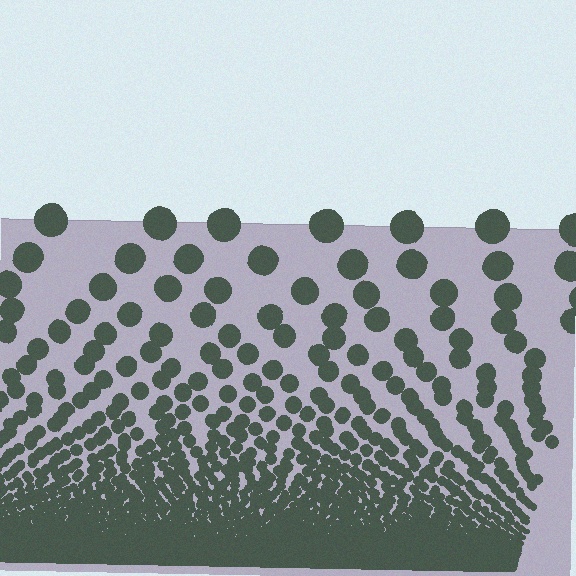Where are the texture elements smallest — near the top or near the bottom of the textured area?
Near the bottom.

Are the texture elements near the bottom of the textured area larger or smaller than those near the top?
Smaller. The gradient is inverted — elements near the bottom are smaller and denser.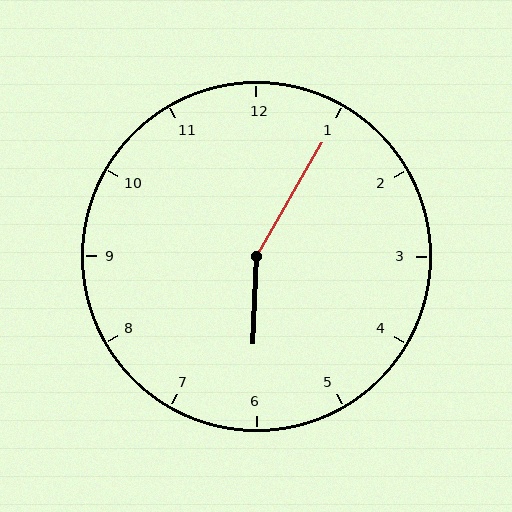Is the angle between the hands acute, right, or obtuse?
It is obtuse.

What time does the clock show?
6:05.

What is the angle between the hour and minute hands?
Approximately 152 degrees.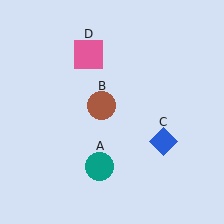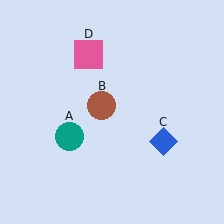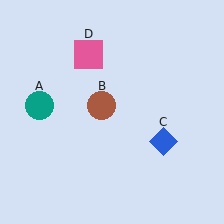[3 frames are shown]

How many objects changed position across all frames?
1 object changed position: teal circle (object A).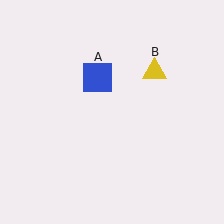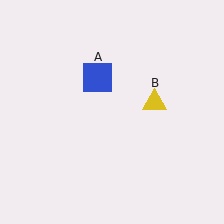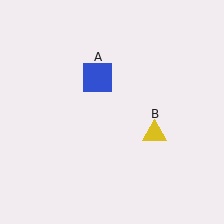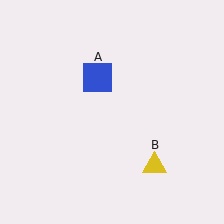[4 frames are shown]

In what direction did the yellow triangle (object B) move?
The yellow triangle (object B) moved down.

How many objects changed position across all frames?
1 object changed position: yellow triangle (object B).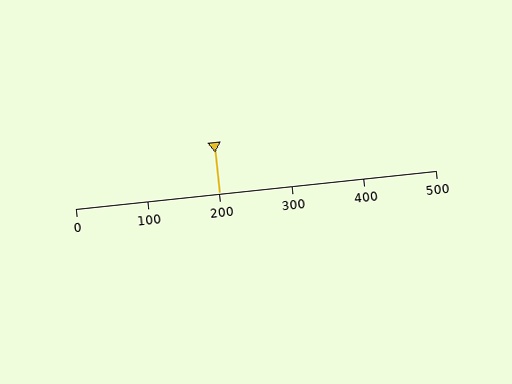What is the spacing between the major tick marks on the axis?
The major ticks are spaced 100 apart.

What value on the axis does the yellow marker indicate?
The marker indicates approximately 200.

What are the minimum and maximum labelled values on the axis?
The axis runs from 0 to 500.